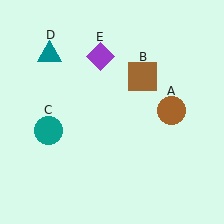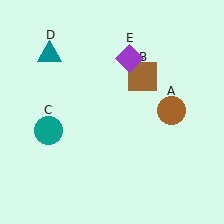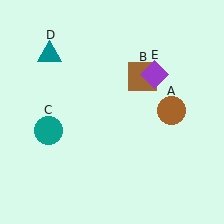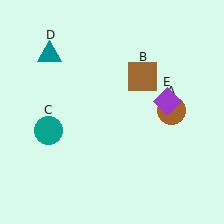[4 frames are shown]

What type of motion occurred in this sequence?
The purple diamond (object E) rotated clockwise around the center of the scene.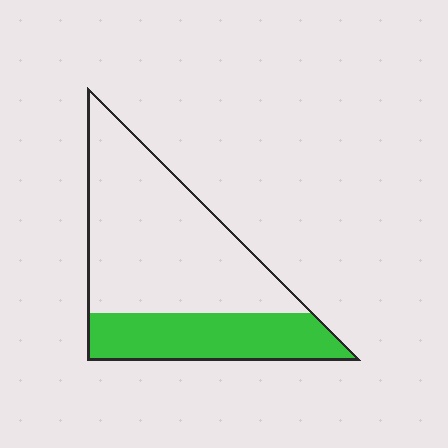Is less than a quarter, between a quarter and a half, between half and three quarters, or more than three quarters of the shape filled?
Between a quarter and a half.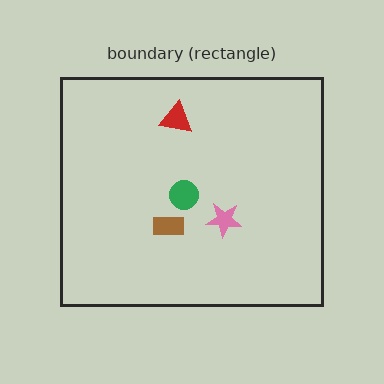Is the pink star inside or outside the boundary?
Inside.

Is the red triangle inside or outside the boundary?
Inside.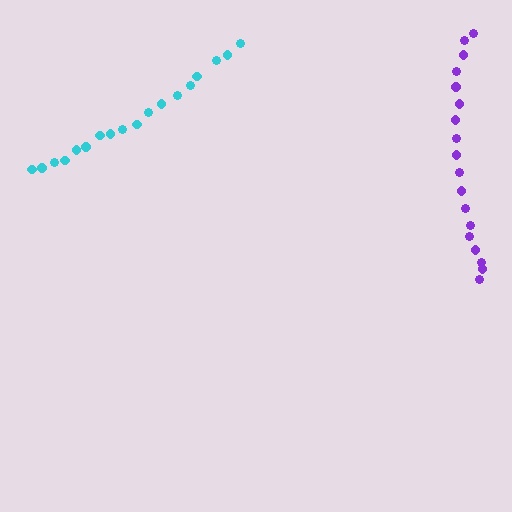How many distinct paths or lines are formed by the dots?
There are 2 distinct paths.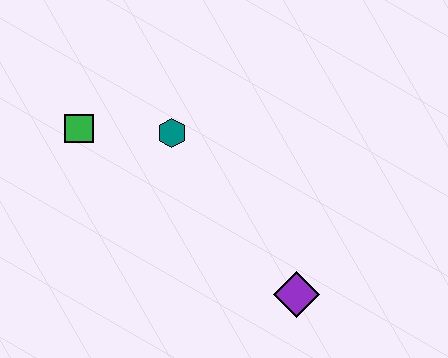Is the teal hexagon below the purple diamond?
No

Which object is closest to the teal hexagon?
The green square is closest to the teal hexagon.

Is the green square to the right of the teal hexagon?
No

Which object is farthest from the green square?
The purple diamond is farthest from the green square.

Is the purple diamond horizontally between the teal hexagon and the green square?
No